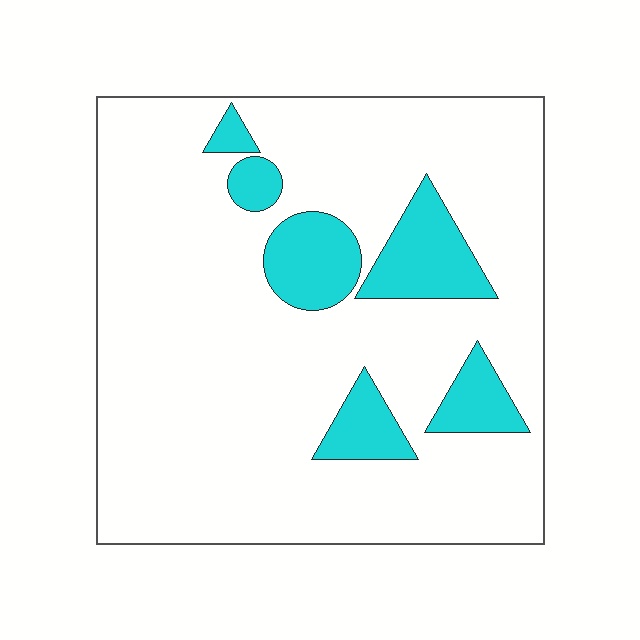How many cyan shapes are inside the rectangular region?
6.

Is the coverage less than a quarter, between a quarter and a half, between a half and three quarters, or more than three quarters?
Less than a quarter.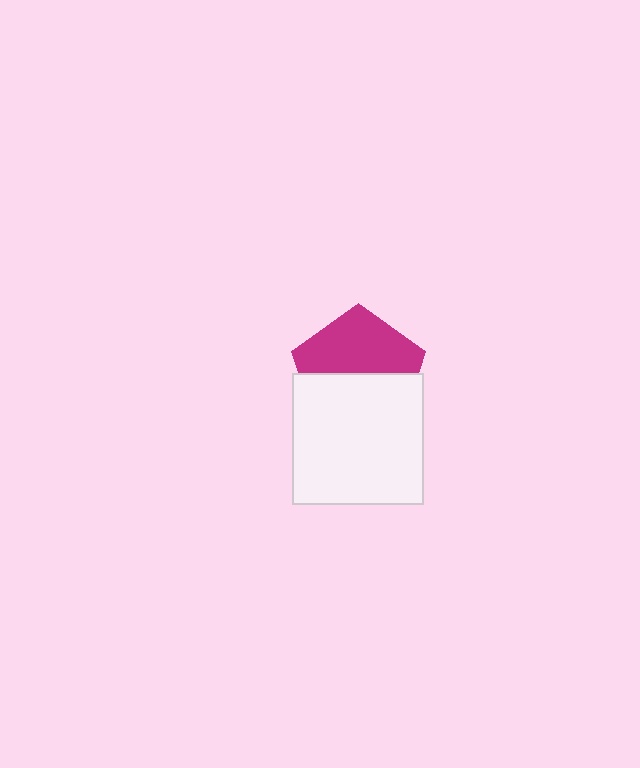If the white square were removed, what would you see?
You would see the complete magenta pentagon.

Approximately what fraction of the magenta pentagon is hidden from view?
Roughly 49% of the magenta pentagon is hidden behind the white square.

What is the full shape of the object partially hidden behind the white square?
The partially hidden object is a magenta pentagon.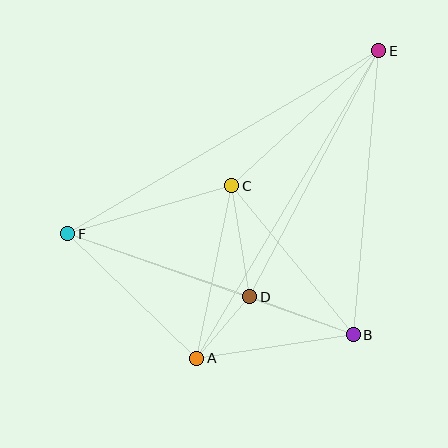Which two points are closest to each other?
Points A and D are closest to each other.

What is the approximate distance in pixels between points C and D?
The distance between C and D is approximately 112 pixels.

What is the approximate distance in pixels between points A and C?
The distance between A and C is approximately 176 pixels.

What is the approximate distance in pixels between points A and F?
The distance between A and F is approximately 179 pixels.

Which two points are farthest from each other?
Points E and F are farthest from each other.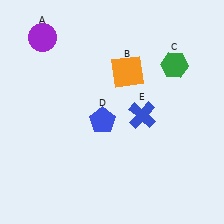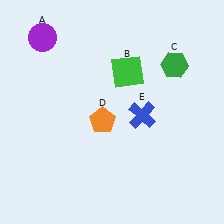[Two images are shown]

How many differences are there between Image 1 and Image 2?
There are 2 differences between the two images.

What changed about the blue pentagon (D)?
In Image 1, D is blue. In Image 2, it changed to orange.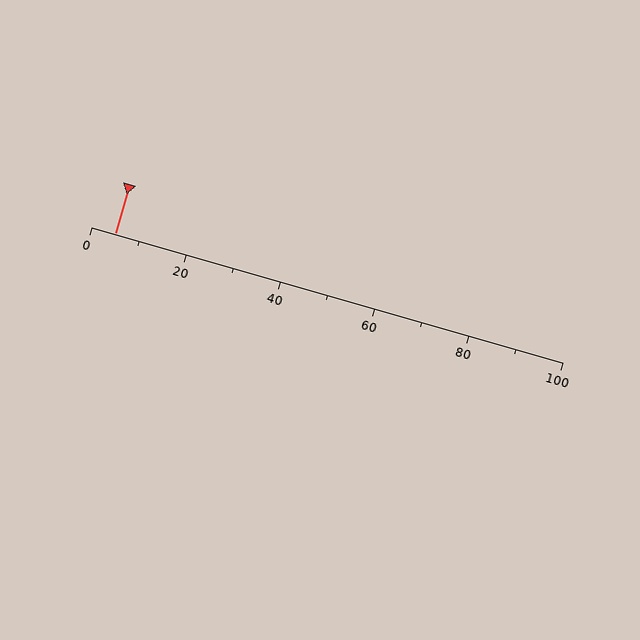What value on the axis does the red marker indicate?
The marker indicates approximately 5.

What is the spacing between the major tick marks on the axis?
The major ticks are spaced 20 apart.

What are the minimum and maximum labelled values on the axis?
The axis runs from 0 to 100.